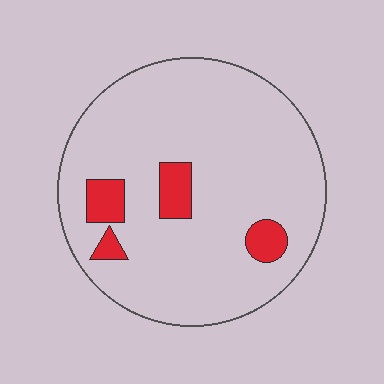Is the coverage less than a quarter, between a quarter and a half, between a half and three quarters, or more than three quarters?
Less than a quarter.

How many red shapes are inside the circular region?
4.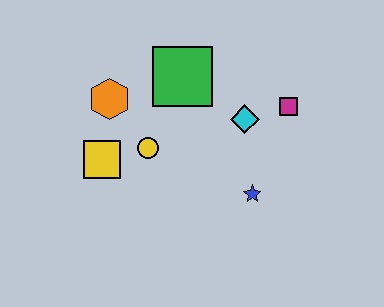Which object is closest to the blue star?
The cyan diamond is closest to the blue star.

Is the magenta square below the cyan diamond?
No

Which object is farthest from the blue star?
The orange hexagon is farthest from the blue star.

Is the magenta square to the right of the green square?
Yes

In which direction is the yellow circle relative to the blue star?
The yellow circle is to the left of the blue star.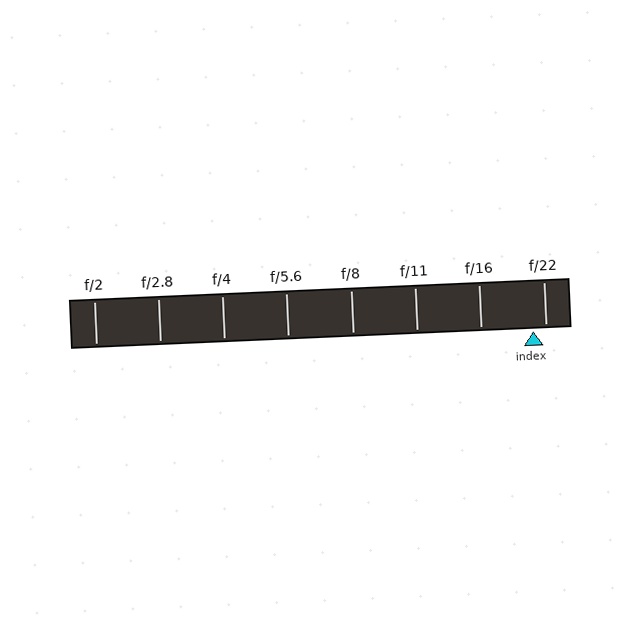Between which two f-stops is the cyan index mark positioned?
The index mark is between f/16 and f/22.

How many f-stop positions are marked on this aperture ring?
There are 8 f-stop positions marked.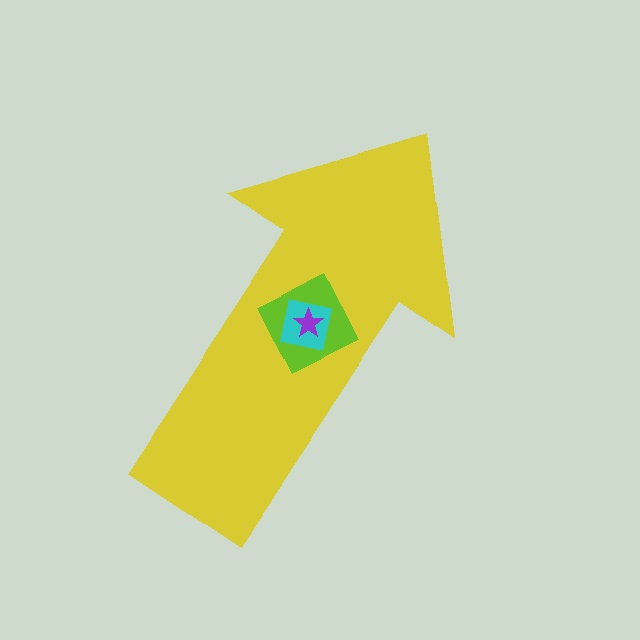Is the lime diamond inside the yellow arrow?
Yes.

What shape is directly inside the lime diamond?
The cyan square.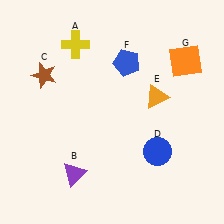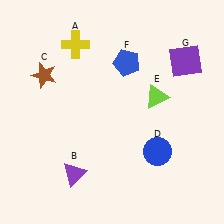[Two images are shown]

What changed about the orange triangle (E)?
In Image 1, E is orange. In Image 2, it changed to lime.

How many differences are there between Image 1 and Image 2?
There are 2 differences between the two images.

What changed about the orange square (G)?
In Image 1, G is orange. In Image 2, it changed to purple.